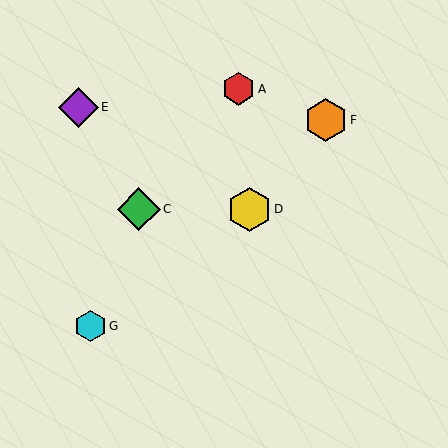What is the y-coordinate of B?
Object B is at y≈209.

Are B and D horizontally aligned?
Yes, both are at y≈209.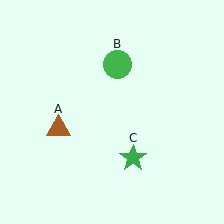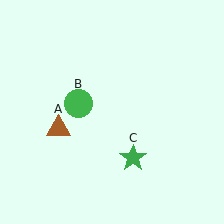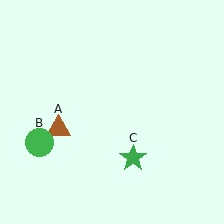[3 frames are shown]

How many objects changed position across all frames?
1 object changed position: green circle (object B).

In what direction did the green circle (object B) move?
The green circle (object B) moved down and to the left.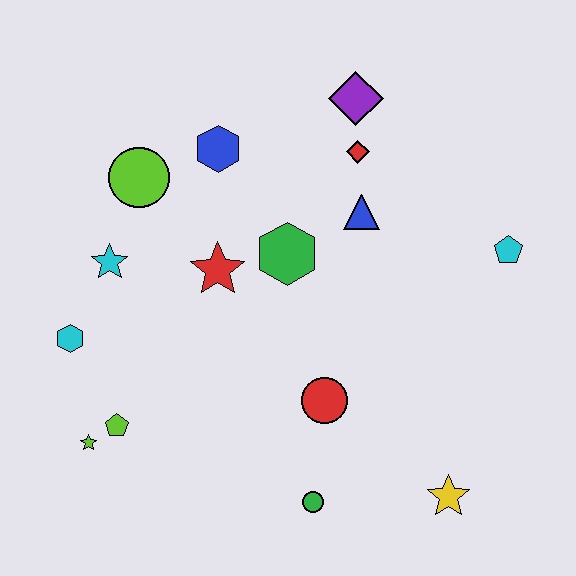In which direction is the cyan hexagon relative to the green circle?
The cyan hexagon is to the left of the green circle.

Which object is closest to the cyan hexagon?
The cyan star is closest to the cyan hexagon.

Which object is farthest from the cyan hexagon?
The cyan pentagon is farthest from the cyan hexagon.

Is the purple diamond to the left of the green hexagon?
No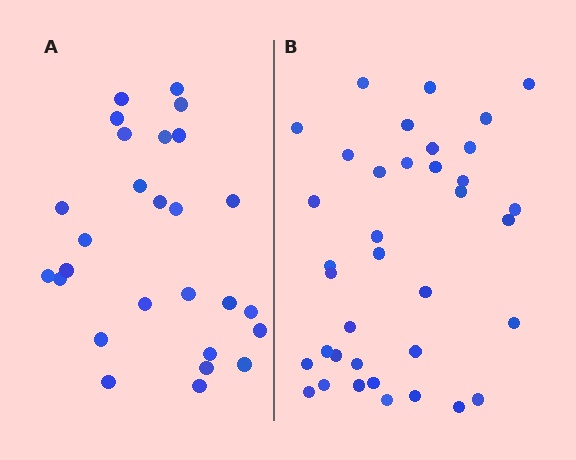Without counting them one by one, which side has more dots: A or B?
Region B (the right region) has more dots.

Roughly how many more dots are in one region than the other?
Region B has roughly 10 or so more dots than region A.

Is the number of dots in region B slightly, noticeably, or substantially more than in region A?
Region B has noticeably more, but not dramatically so. The ratio is roughly 1.4 to 1.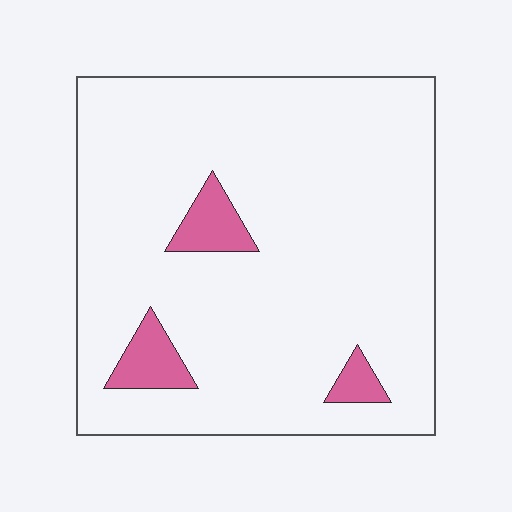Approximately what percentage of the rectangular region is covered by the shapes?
Approximately 10%.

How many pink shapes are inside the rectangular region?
3.